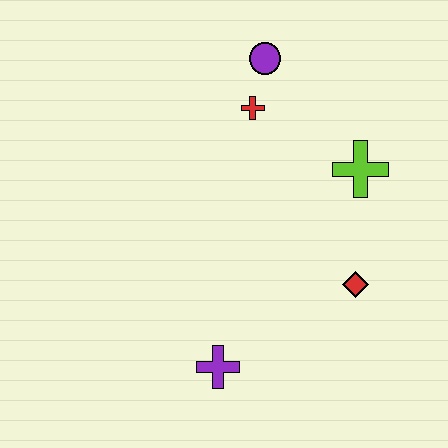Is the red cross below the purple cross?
No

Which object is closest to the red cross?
The purple circle is closest to the red cross.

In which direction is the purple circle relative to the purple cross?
The purple circle is above the purple cross.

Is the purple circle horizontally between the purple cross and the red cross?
No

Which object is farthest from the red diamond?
The purple circle is farthest from the red diamond.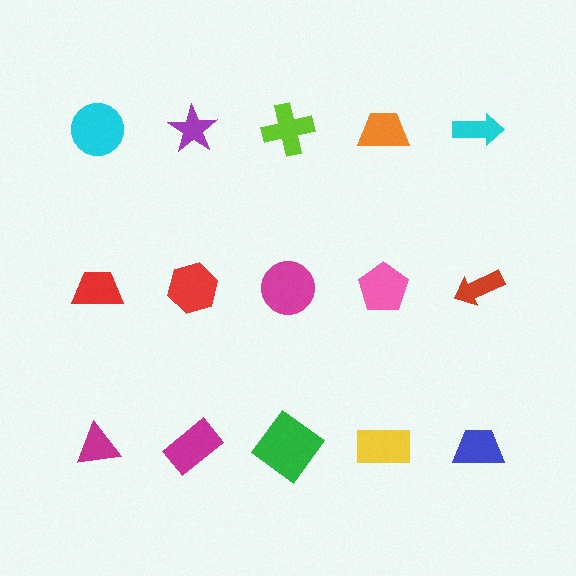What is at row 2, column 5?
A red arrow.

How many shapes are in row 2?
5 shapes.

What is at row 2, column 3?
A magenta circle.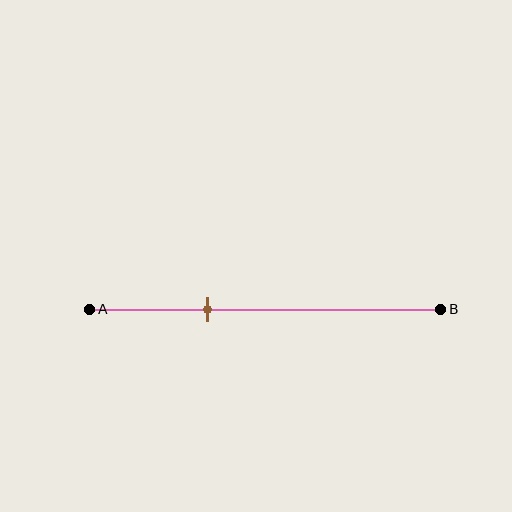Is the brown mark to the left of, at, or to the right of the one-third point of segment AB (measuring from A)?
The brown mark is approximately at the one-third point of segment AB.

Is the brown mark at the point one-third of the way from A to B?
Yes, the mark is approximately at the one-third point.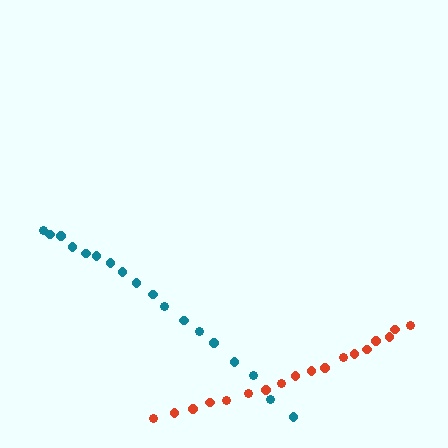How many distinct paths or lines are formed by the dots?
There are 2 distinct paths.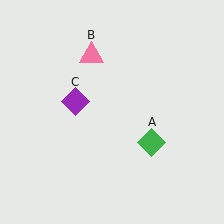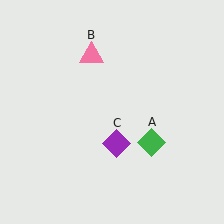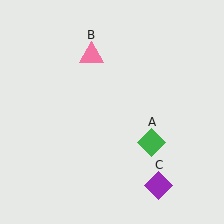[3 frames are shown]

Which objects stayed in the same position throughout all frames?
Green diamond (object A) and pink triangle (object B) remained stationary.